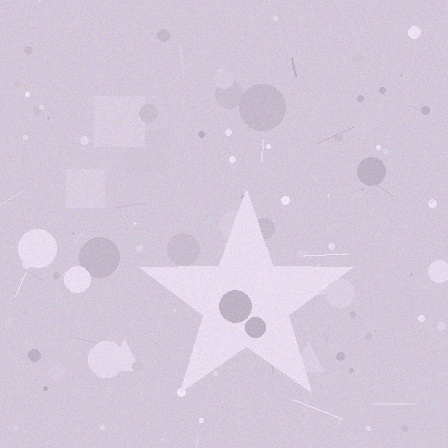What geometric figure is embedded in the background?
A star is embedded in the background.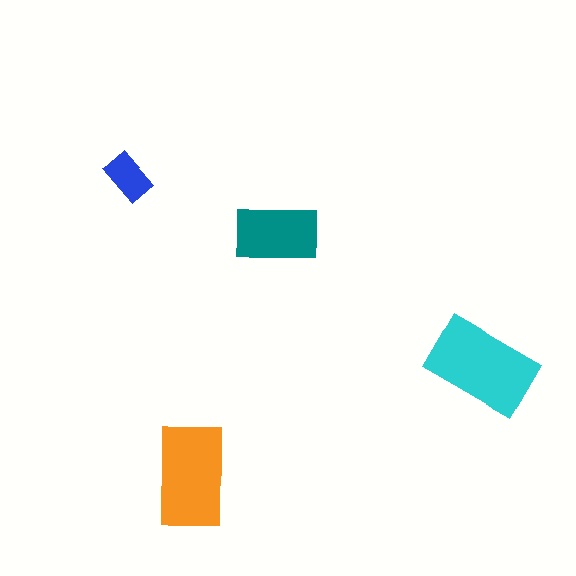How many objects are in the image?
There are 4 objects in the image.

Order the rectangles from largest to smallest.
the cyan one, the orange one, the teal one, the blue one.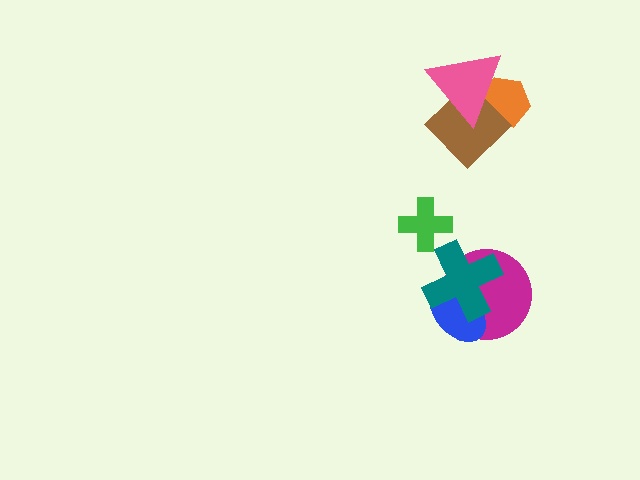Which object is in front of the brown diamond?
The pink triangle is in front of the brown diamond.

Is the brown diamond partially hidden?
Yes, it is partially covered by another shape.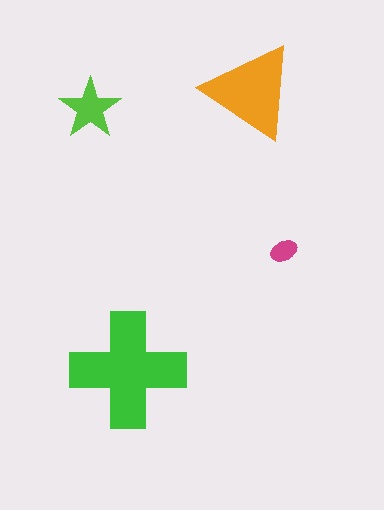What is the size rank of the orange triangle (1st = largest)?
2nd.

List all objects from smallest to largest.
The magenta ellipse, the lime star, the orange triangle, the green cross.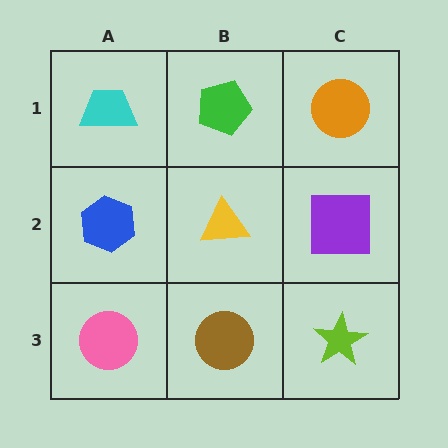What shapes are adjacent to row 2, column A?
A cyan trapezoid (row 1, column A), a pink circle (row 3, column A), a yellow triangle (row 2, column B).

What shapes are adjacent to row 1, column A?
A blue hexagon (row 2, column A), a green pentagon (row 1, column B).